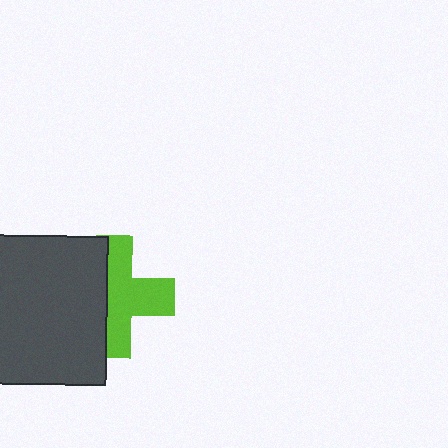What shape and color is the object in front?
The object in front is a dark gray rectangle.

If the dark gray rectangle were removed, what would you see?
You would see the complete lime cross.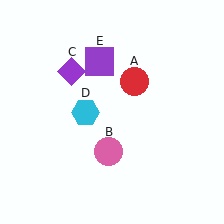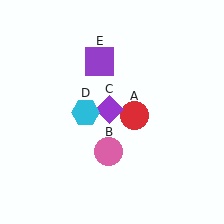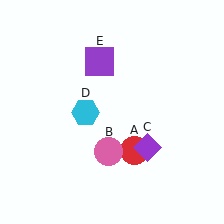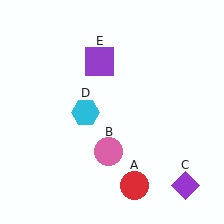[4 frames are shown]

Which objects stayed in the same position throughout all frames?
Pink circle (object B) and cyan hexagon (object D) and purple square (object E) remained stationary.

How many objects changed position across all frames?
2 objects changed position: red circle (object A), purple diamond (object C).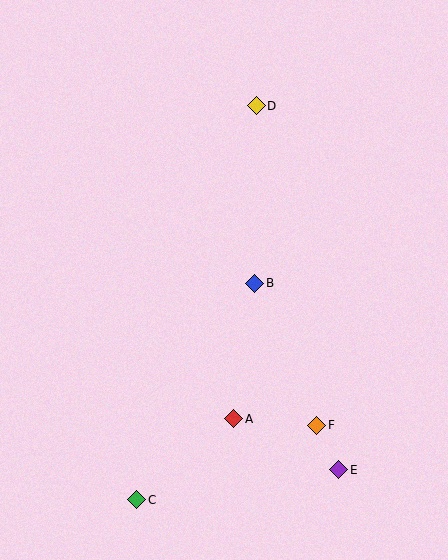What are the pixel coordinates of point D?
Point D is at (256, 106).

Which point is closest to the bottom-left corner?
Point C is closest to the bottom-left corner.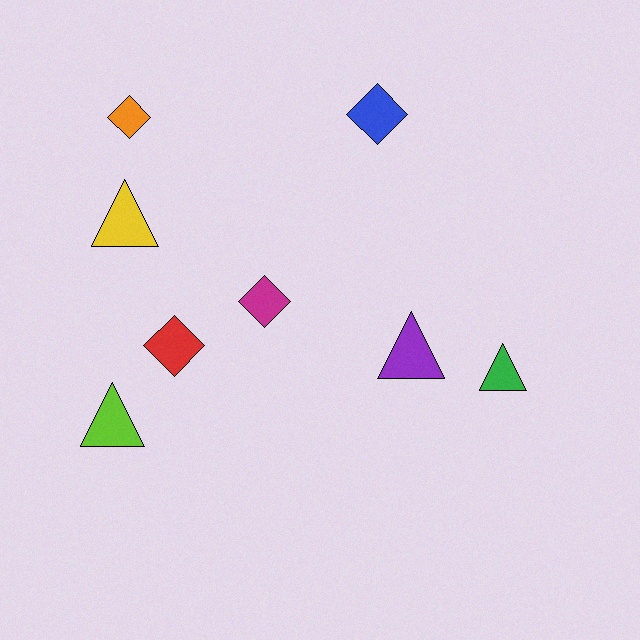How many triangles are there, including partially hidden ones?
There are 4 triangles.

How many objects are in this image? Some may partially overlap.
There are 8 objects.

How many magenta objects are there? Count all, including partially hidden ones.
There is 1 magenta object.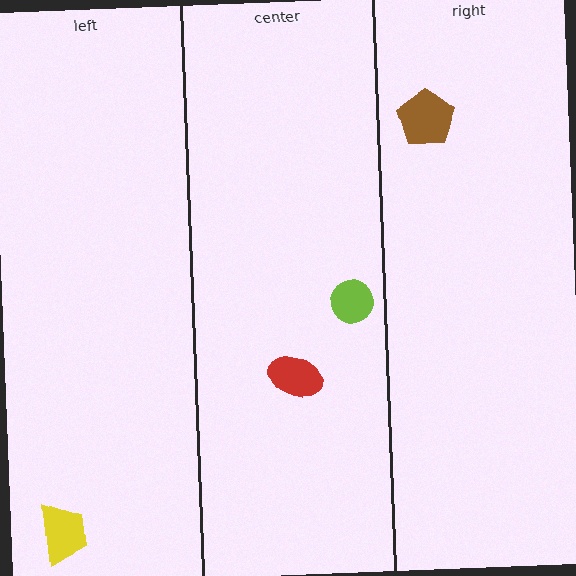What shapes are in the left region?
The yellow trapezoid.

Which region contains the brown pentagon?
The right region.